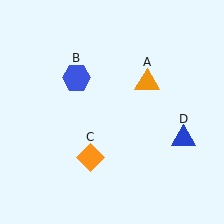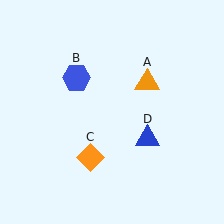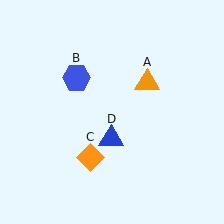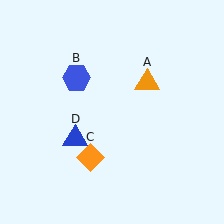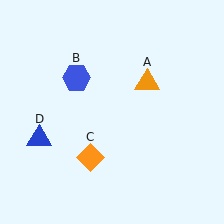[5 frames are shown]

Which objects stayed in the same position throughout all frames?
Orange triangle (object A) and blue hexagon (object B) and orange diamond (object C) remained stationary.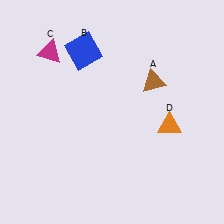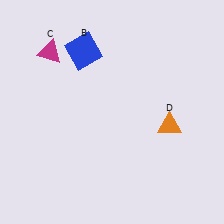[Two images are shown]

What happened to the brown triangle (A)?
The brown triangle (A) was removed in Image 2. It was in the top-right area of Image 1.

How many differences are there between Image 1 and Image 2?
There is 1 difference between the two images.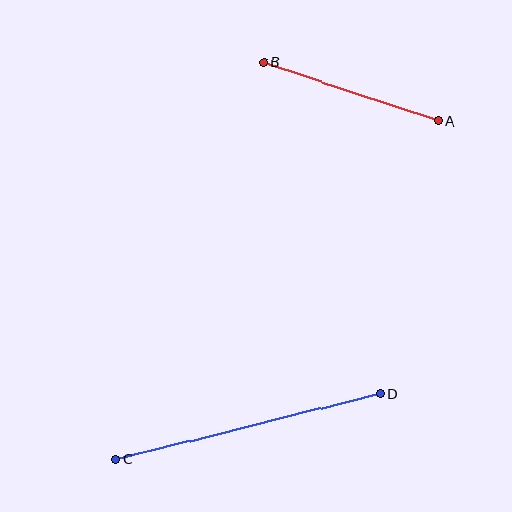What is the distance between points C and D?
The distance is approximately 272 pixels.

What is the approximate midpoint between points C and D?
The midpoint is at approximately (248, 427) pixels.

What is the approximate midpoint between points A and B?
The midpoint is at approximately (351, 92) pixels.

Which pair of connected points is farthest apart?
Points C and D are farthest apart.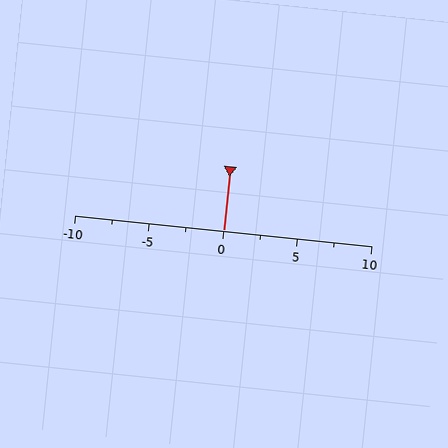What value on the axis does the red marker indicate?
The marker indicates approximately 0.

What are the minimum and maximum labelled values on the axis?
The axis runs from -10 to 10.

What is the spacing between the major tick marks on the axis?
The major ticks are spaced 5 apart.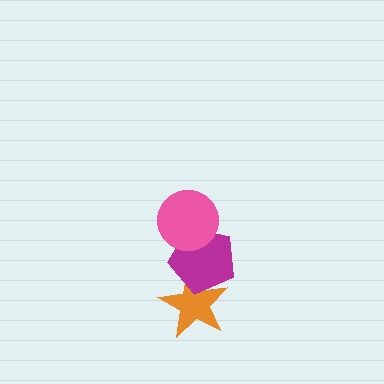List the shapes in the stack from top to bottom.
From top to bottom: the pink circle, the magenta pentagon, the orange star.